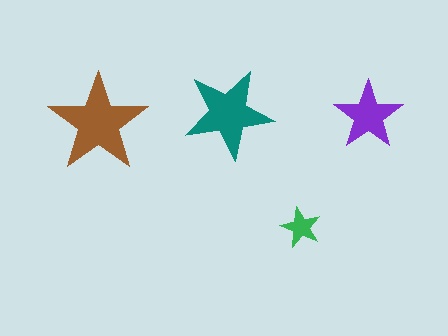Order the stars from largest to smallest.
the brown one, the teal one, the purple one, the green one.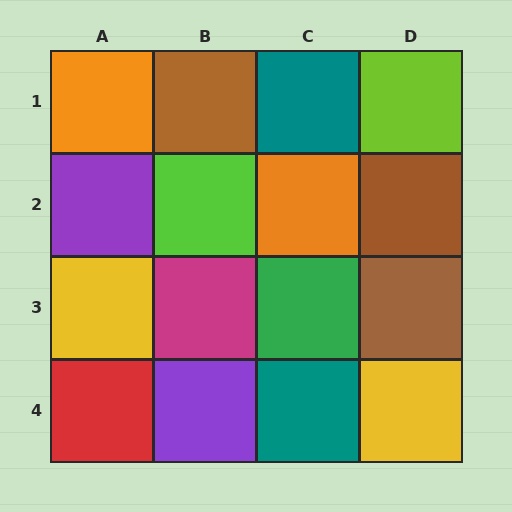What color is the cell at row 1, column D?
Lime.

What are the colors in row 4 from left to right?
Red, purple, teal, yellow.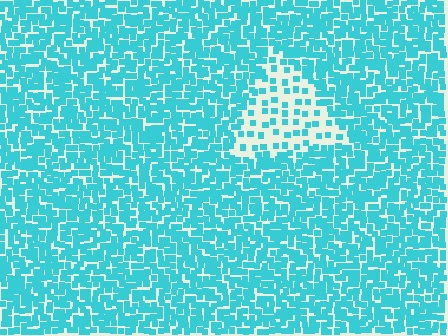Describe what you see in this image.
The image contains small cyan elements arranged at two different densities. A triangle-shaped region is visible where the elements are less densely packed than the surrounding area.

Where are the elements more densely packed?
The elements are more densely packed outside the triangle boundary.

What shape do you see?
I see a triangle.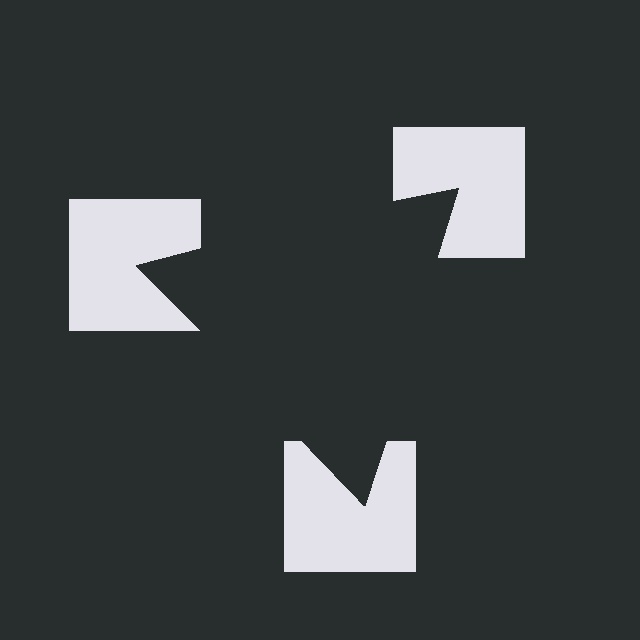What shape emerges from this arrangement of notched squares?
An illusory triangle — its edges are inferred from the aligned wedge cuts in the notched squares, not physically drawn.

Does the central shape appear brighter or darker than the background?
It typically appears slightly darker than the background, even though no actual brightness change is drawn.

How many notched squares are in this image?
There are 3 — one at each vertex of the illusory triangle.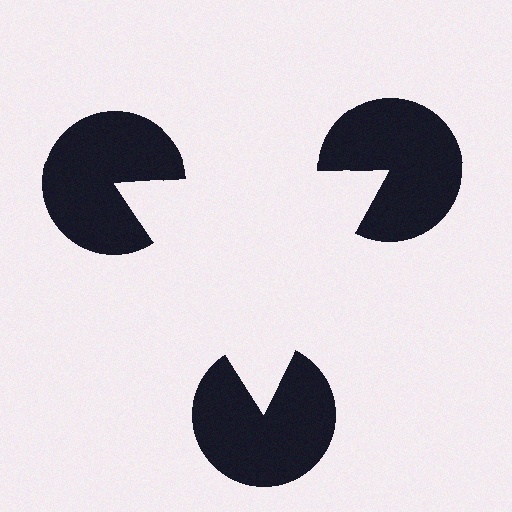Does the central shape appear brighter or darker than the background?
It typically appears slightly brighter than the background, even though no actual brightness change is drawn.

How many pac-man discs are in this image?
There are 3 — one at each vertex of the illusory triangle.